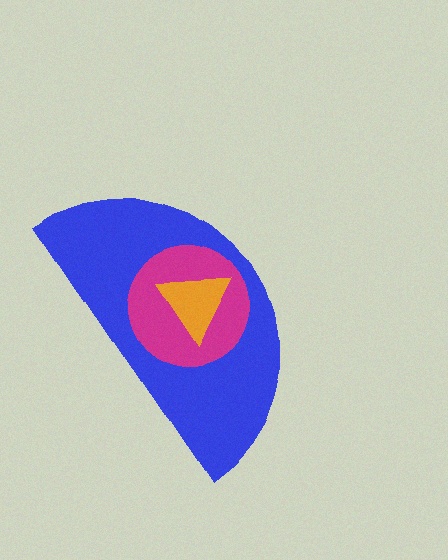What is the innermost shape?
The orange triangle.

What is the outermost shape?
The blue semicircle.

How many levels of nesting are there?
3.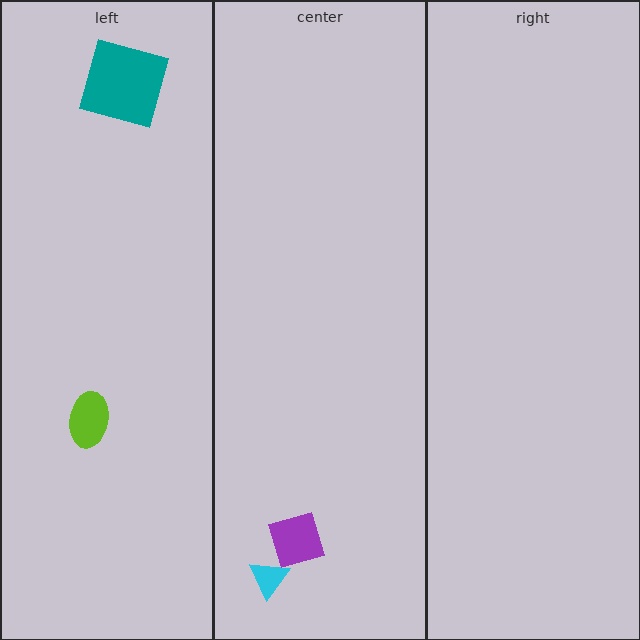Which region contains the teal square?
The left region.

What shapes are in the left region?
The lime ellipse, the teal square.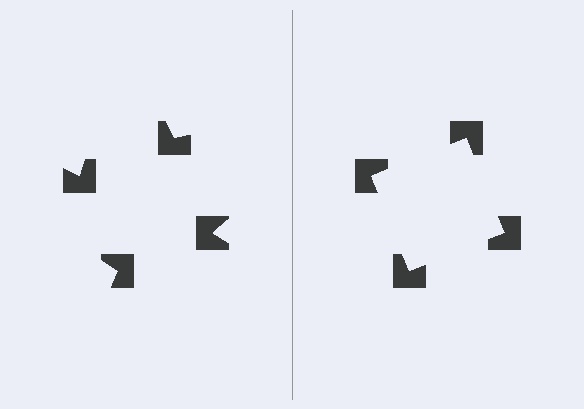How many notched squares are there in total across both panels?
8 — 4 on each side.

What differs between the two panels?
The notched squares are positioned identically on both sides; only the wedge orientations differ. On the right they align to a square; on the left they are misaligned.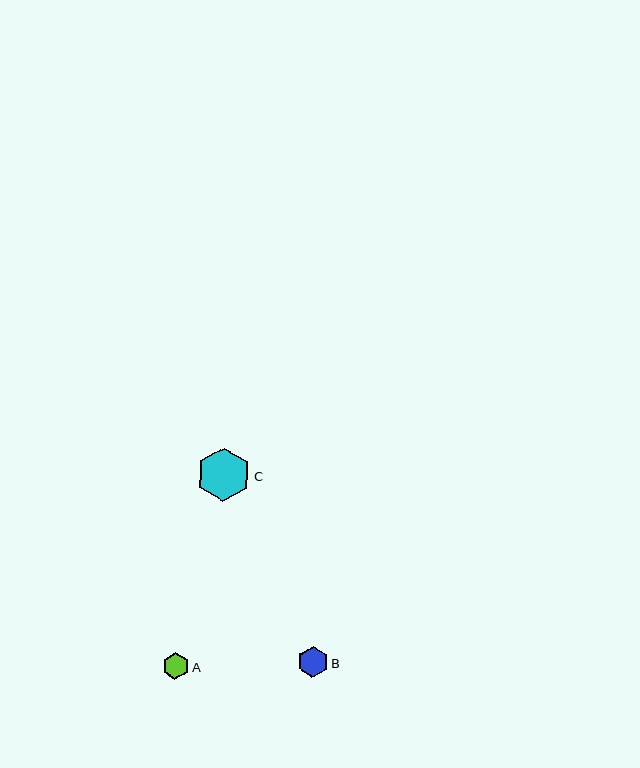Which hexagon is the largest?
Hexagon C is the largest with a size of approximately 54 pixels.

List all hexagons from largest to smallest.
From largest to smallest: C, B, A.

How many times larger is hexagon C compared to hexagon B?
Hexagon C is approximately 1.7 times the size of hexagon B.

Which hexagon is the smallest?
Hexagon A is the smallest with a size of approximately 26 pixels.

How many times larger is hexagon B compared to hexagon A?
Hexagon B is approximately 1.2 times the size of hexagon A.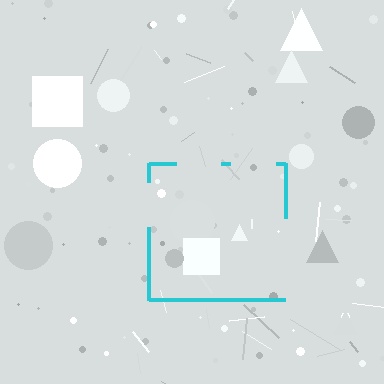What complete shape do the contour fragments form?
The contour fragments form a square.